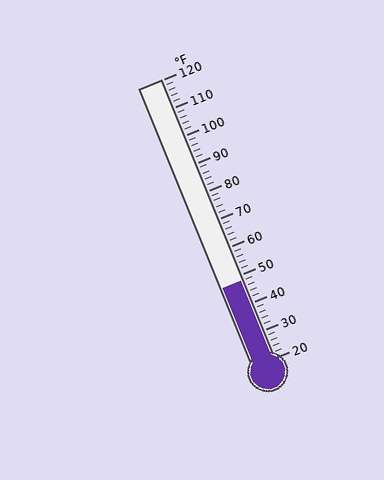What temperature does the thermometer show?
The thermometer shows approximately 48°F.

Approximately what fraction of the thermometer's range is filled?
The thermometer is filled to approximately 30% of its range.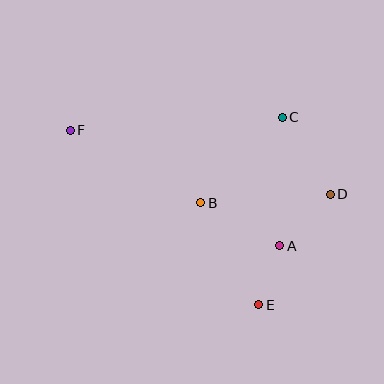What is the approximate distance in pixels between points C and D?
The distance between C and D is approximately 91 pixels.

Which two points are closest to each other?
Points A and E are closest to each other.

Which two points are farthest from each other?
Points D and F are farthest from each other.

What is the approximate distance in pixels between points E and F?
The distance between E and F is approximately 257 pixels.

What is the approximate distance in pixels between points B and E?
The distance between B and E is approximately 118 pixels.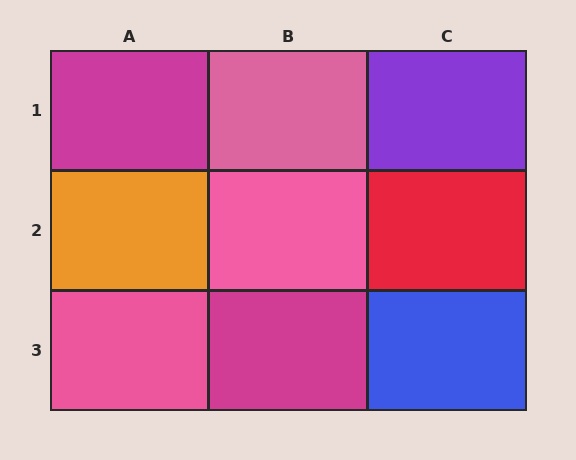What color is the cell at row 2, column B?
Pink.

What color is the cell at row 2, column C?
Red.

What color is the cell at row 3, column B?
Magenta.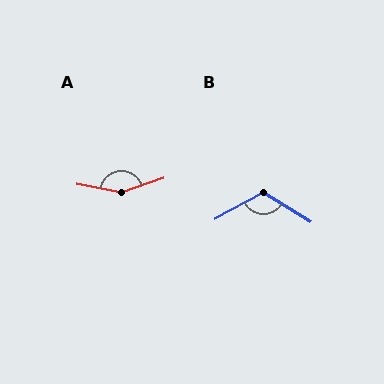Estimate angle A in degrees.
Approximately 150 degrees.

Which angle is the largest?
A, at approximately 150 degrees.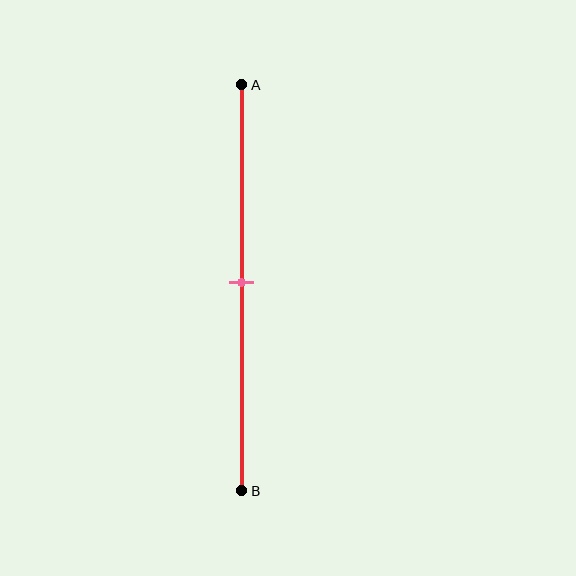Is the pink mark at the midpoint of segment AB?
Yes, the mark is approximately at the midpoint.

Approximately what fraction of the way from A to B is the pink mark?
The pink mark is approximately 50% of the way from A to B.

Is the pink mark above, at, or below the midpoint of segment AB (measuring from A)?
The pink mark is approximately at the midpoint of segment AB.